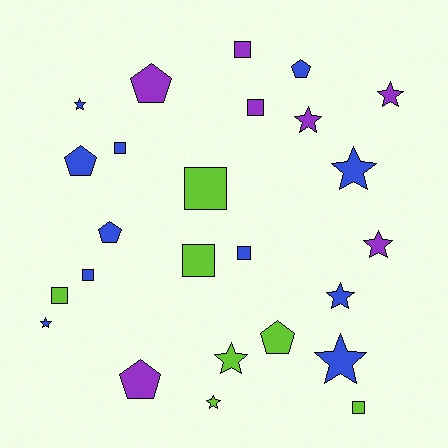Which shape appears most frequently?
Star, with 10 objects.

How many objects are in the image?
There are 25 objects.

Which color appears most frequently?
Blue, with 11 objects.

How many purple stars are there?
There are 3 purple stars.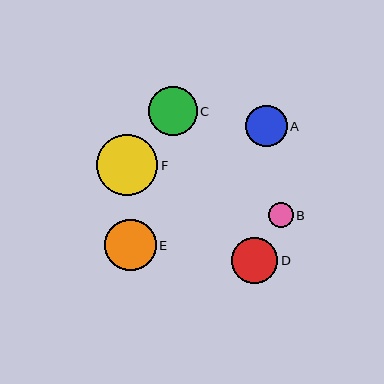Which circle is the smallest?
Circle B is the smallest with a size of approximately 25 pixels.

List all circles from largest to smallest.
From largest to smallest: F, E, C, D, A, B.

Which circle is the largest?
Circle F is the largest with a size of approximately 61 pixels.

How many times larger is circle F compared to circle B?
Circle F is approximately 2.5 times the size of circle B.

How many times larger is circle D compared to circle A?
Circle D is approximately 1.1 times the size of circle A.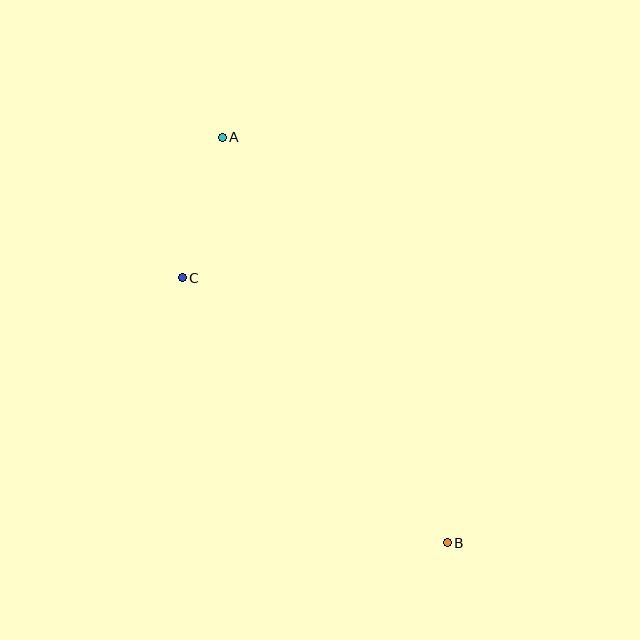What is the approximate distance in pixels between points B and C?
The distance between B and C is approximately 375 pixels.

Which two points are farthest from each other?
Points A and B are farthest from each other.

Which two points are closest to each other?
Points A and C are closest to each other.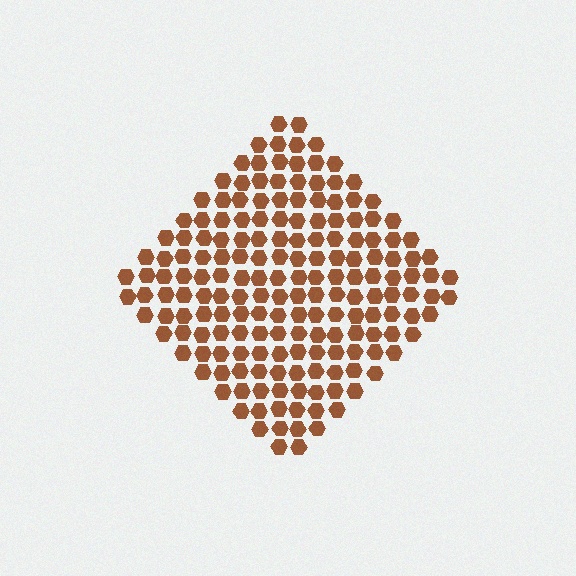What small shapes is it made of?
It is made of small hexagons.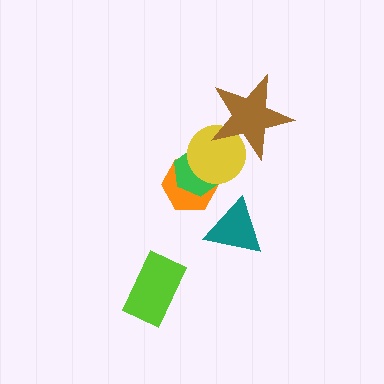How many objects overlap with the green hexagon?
2 objects overlap with the green hexagon.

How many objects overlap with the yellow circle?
3 objects overlap with the yellow circle.